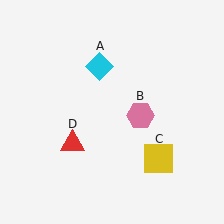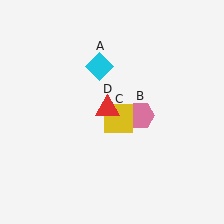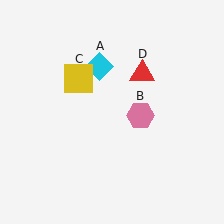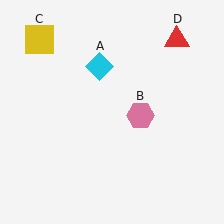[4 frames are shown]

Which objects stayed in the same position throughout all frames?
Cyan diamond (object A) and pink hexagon (object B) remained stationary.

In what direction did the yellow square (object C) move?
The yellow square (object C) moved up and to the left.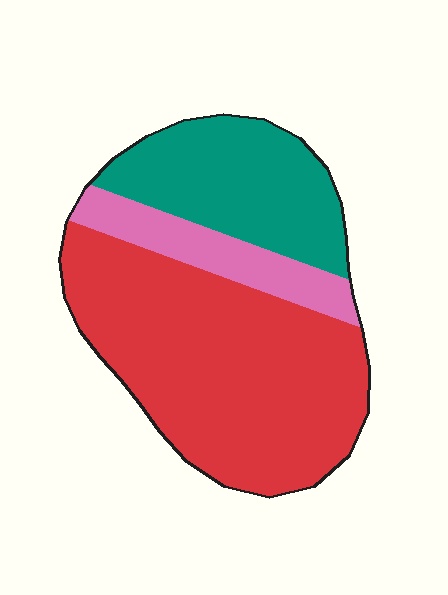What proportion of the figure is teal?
Teal covers around 30% of the figure.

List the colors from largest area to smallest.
From largest to smallest: red, teal, pink.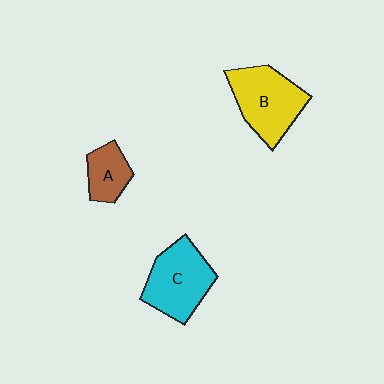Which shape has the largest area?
Shape B (yellow).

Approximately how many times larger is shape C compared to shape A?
Approximately 1.9 times.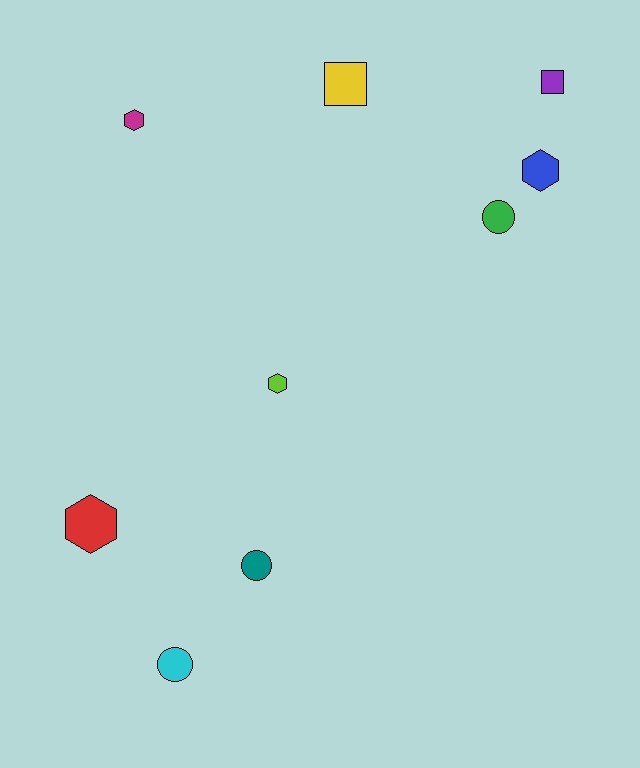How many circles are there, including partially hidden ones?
There are 3 circles.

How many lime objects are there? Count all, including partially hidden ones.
There is 1 lime object.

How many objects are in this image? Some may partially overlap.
There are 9 objects.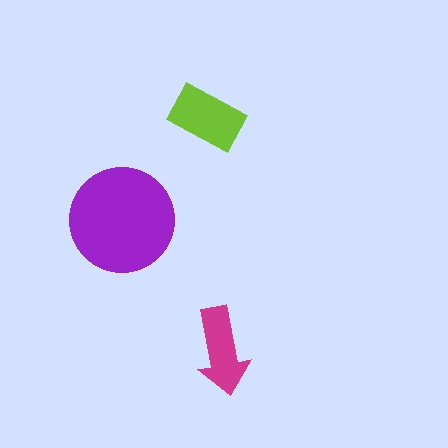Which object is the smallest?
The magenta arrow.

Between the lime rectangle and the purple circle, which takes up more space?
The purple circle.